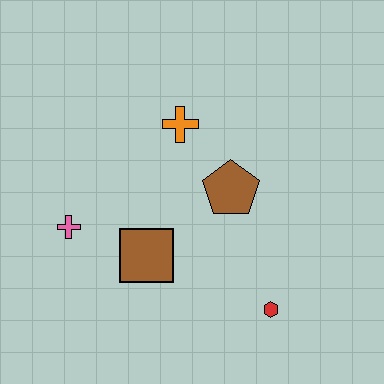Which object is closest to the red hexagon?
The brown pentagon is closest to the red hexagon.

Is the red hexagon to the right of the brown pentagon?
Yes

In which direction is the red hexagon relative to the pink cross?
The red hexagon is to the right of the pink cross.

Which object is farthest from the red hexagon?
The pink cross is farthest from the red hexagon.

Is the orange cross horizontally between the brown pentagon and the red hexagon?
No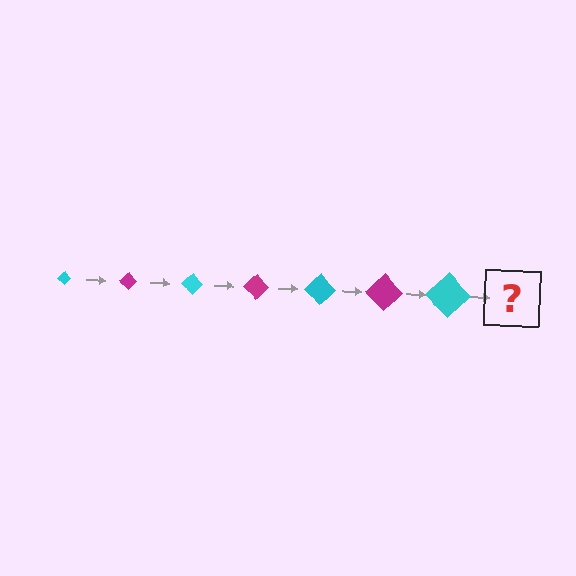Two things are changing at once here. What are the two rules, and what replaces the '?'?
The two rules are that the diamond grows larger each step and the color cycles through cyan and magenta. The '?' should be a magenta diamond, larger than the previous one.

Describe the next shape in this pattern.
It should be a magenta diamond, larger than the previous one.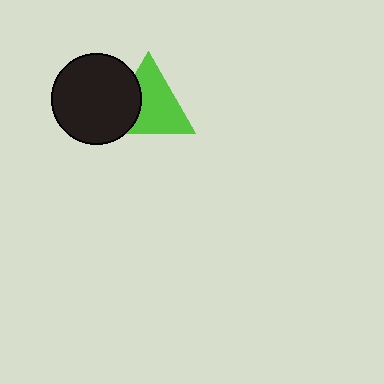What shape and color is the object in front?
The object in front is a black circle.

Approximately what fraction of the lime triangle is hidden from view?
Roughly 31% of the lime triangle is hidden behind the black circle.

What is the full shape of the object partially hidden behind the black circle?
The partially hidden object is a lime triangle.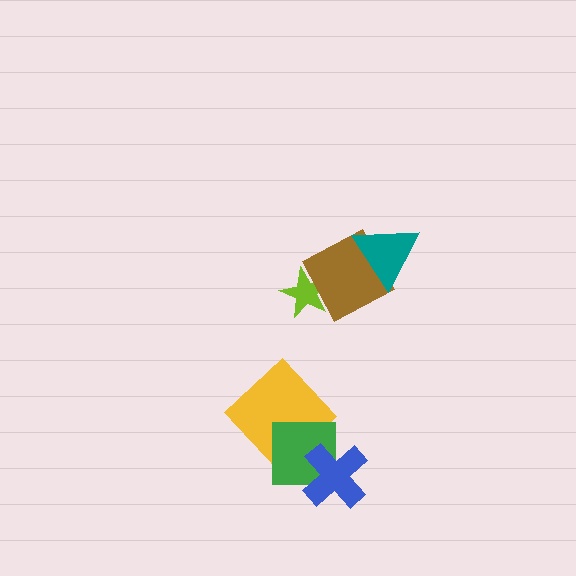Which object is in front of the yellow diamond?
The green square is in front of the yellow diamond.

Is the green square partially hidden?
Yes, it is partially covered by another shape.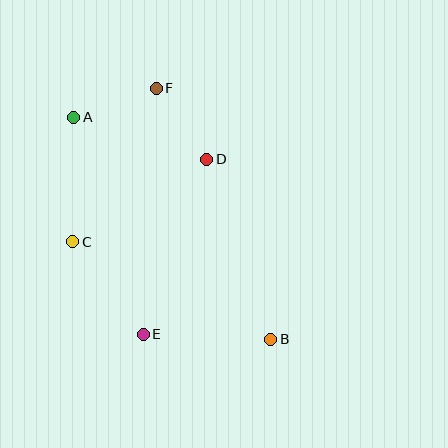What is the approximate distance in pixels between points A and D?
The distance between A and D is approximately 139 pixels.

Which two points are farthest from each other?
Points A and B are farthest from each other.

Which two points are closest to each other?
Points D and F are closest to each other.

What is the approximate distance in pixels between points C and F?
The distance between C and F is approximately 174 pixels.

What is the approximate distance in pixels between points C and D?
The distance between C and D is approximately 157 pixels.